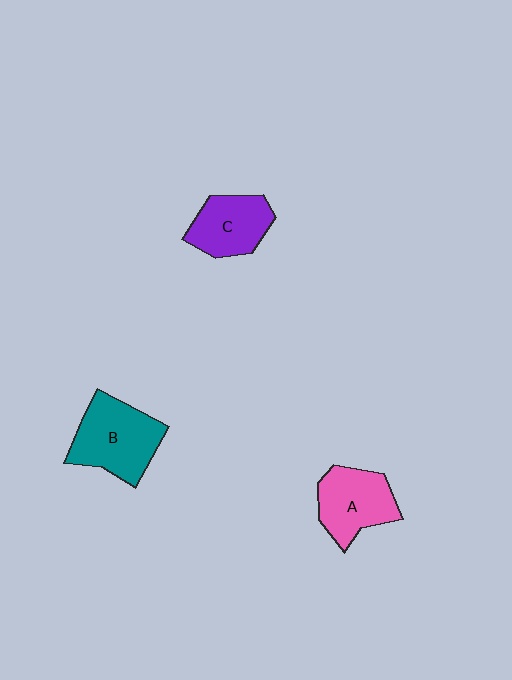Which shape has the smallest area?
Shape C (purple).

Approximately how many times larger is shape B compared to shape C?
Approximately 1.3 times.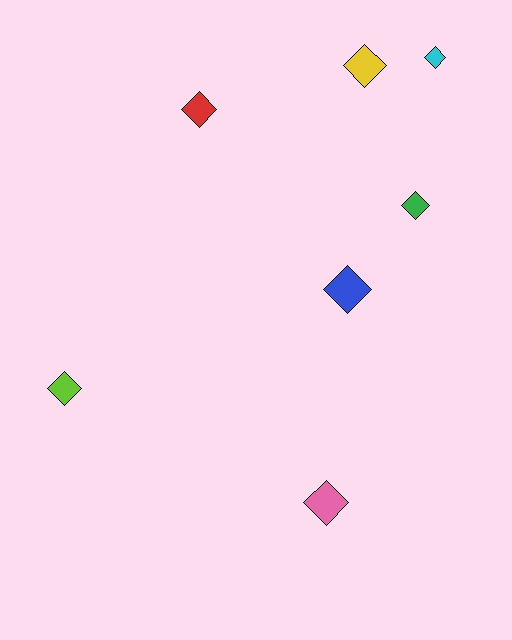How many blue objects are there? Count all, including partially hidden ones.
There is 1 blue object.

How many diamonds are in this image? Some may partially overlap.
There are 7 diamonds.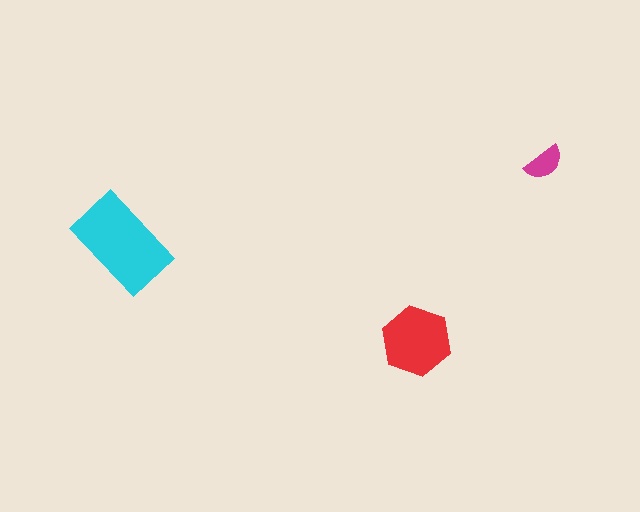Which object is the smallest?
The magenta semicircle.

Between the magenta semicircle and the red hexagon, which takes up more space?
The red hexagon.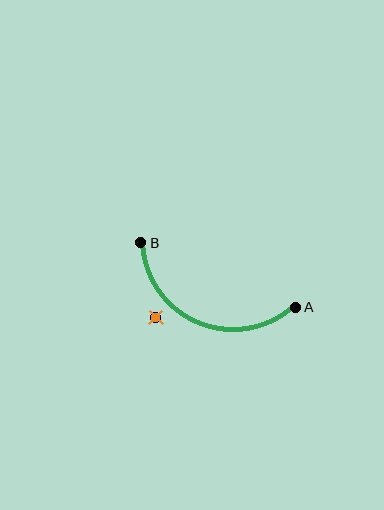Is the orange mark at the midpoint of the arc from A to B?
No — the orange mark does not lie on the arc at all. It sits slightly outside the curve.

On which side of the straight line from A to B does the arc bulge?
The arc bulges below the straight line connecting A and B.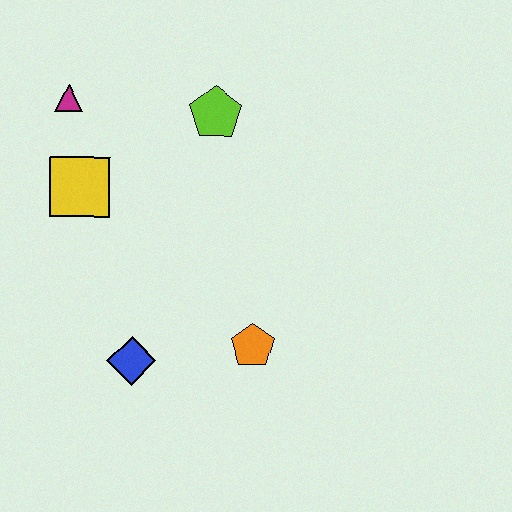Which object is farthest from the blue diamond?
The magenta triangle is farthest from the blue diamond.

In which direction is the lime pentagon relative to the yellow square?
The lime pentagon is to the right of the yellow square.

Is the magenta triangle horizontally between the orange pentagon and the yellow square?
No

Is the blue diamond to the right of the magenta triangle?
Yes